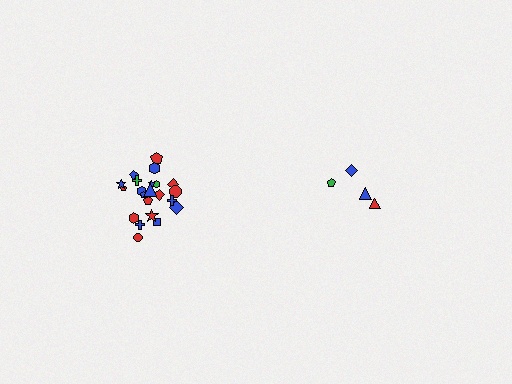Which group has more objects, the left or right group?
The left group.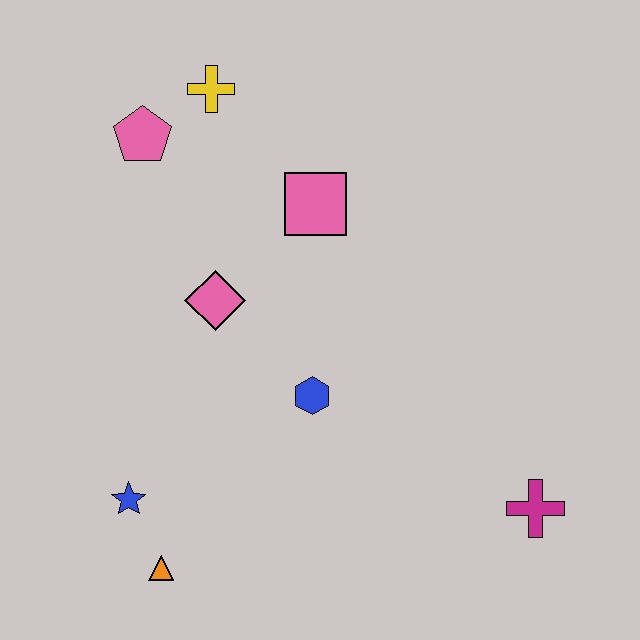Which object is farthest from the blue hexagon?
The yellow cross is farthest from the blue hexagon.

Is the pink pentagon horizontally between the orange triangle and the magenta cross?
No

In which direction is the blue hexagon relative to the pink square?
The blue hexagon is below the pink square.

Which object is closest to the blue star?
The orange triangle is closest to the blue star.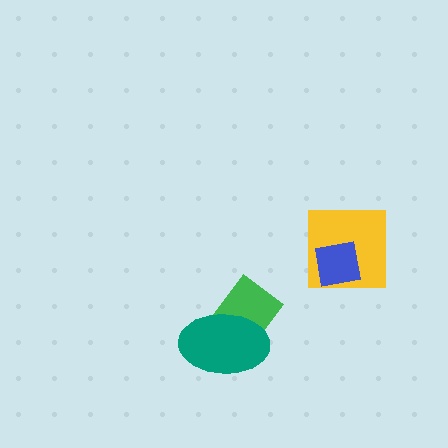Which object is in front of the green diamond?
The teal ellipse is in front of the green diamond.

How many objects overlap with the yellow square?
1 object overlaps with the yellow square.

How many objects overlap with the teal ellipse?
1 object overlaps with the teal ellipse.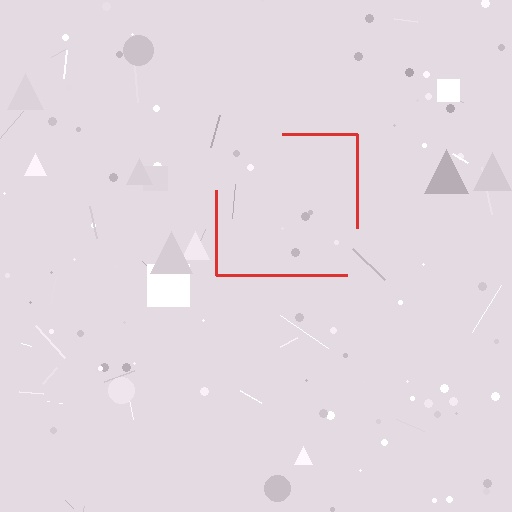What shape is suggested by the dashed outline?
The dashed outline suggests a square.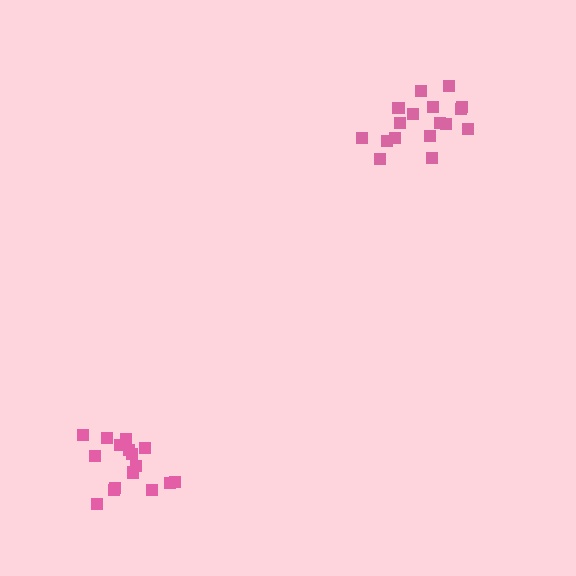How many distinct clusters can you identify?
There are 2 distinct clusters.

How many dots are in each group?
Group 1: 17 dots, Group 2: 16 dots (33 total).